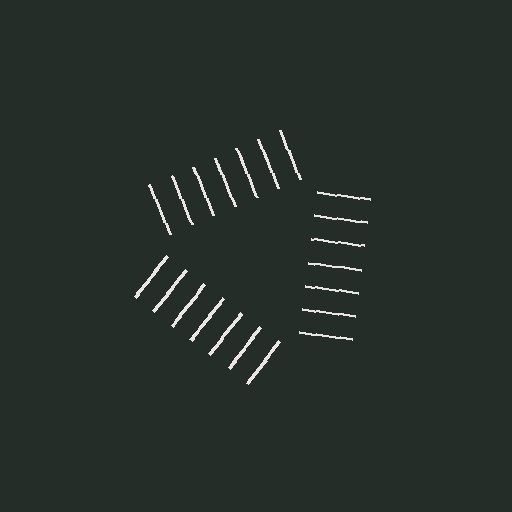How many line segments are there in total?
21 — 7 along each of the 3 edges.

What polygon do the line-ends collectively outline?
An illusory triangle — the line segments terminate on its edges but no continuous stroke is drawn.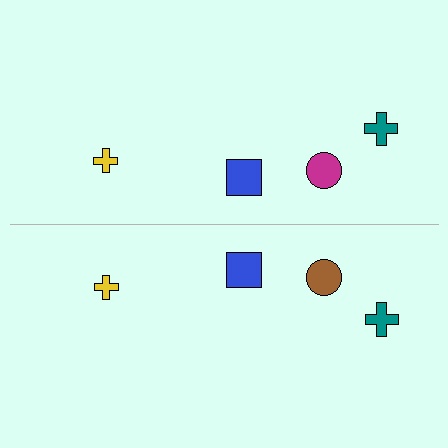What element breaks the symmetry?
The brown circle on the bottom side breaks the symmetry — its mirror counterpart is magenta.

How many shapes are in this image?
There are 8 shapes in this image.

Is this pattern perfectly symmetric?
No, the pattern is not perfectly symmetric. The brown circle on the bottom side breaks the symmetry — its mirror counterpart is magenta.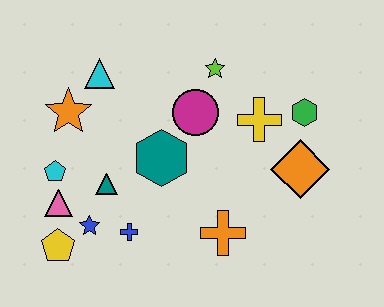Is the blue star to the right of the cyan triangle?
No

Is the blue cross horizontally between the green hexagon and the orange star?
Yes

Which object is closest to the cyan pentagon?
The pink triangle is closest to the cyan pentagon.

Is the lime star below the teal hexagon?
No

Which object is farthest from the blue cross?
The green hexagon is farthest from the blue cross.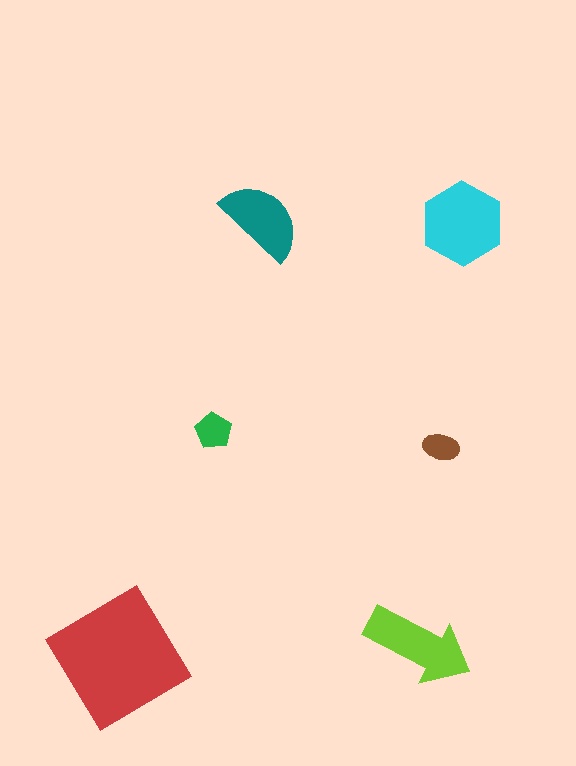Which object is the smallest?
The brown ellipse.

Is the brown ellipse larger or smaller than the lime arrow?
Smaller.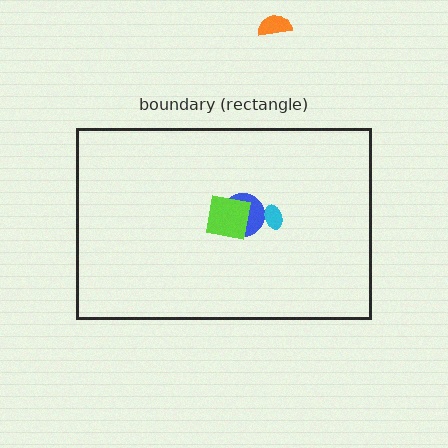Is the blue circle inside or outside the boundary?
Inside.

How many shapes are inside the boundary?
3 inside, 1 outside.